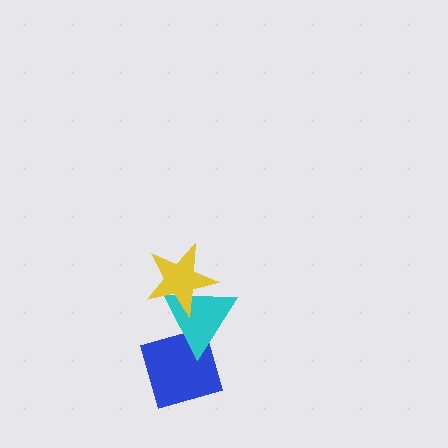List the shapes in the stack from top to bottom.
From top to bottom: the yellow star, the cyan triangle, the blue diamond.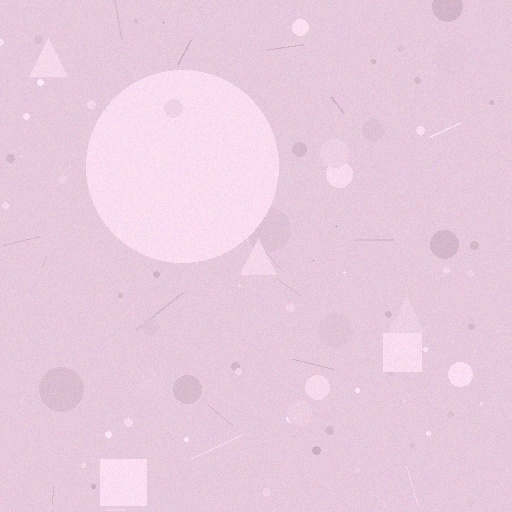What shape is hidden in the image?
A circle is hidden in the image.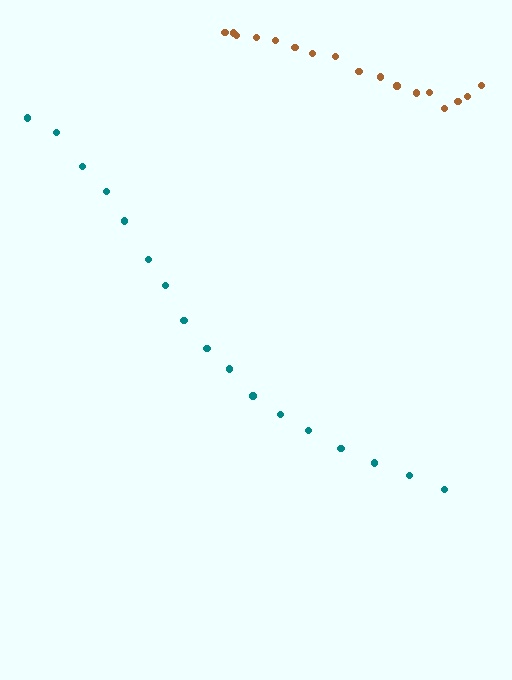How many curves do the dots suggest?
There are 2 distinct paths.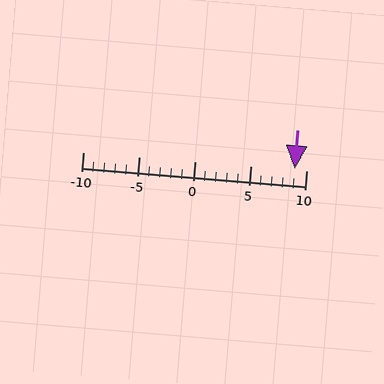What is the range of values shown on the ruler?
The ruler shows values from -10 to 10.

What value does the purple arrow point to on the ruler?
The purple arrow points to approximately 9.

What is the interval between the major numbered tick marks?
The major tick marks are spaced 5 units apart.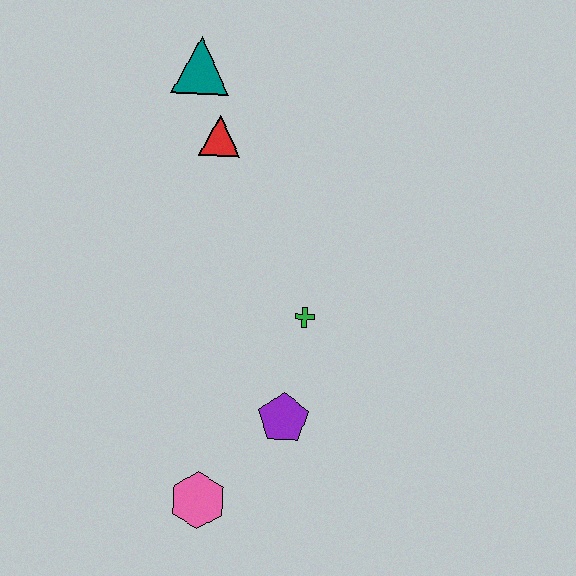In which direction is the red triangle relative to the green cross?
The red triangle is above the green cross.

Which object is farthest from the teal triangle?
The pink hexagon is farthest from the teal triangle.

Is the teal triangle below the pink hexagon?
No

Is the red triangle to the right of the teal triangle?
Yes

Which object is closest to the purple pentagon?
The green cross is closest to the purple pentagon.